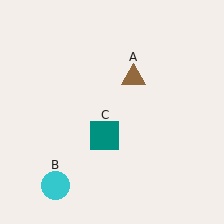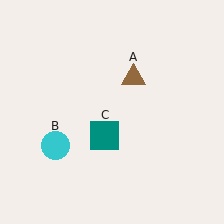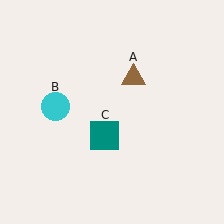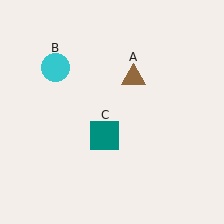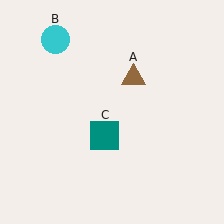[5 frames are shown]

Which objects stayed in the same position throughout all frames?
Brown triangle (object A) and teal square (object C) remained stationary.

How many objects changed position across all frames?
1 object changed position: cyan circle (object B).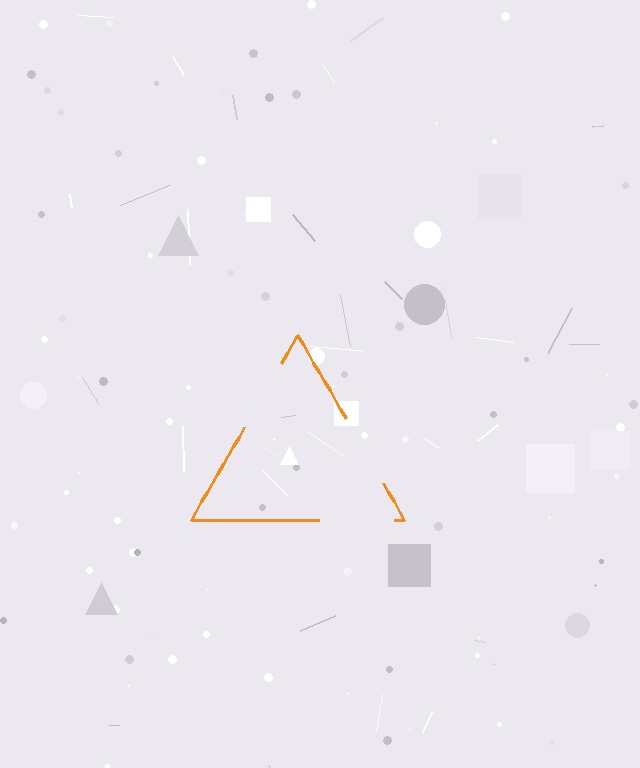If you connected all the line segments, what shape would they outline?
They would outline a triangle.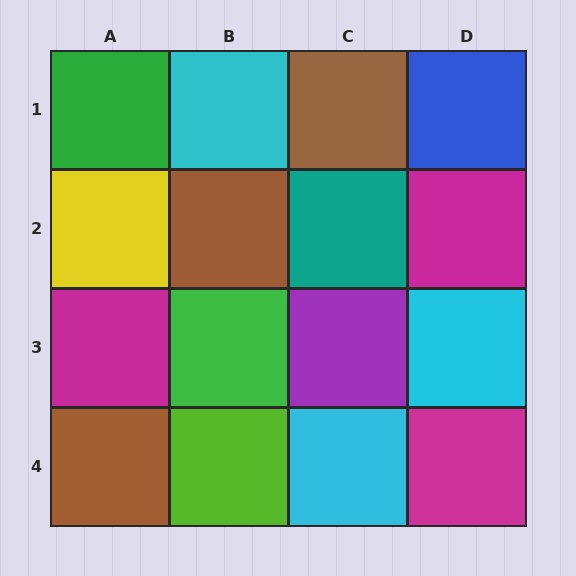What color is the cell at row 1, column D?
Blue.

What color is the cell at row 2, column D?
Magenta.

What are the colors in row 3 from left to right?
Magenta, green, purple, cyan.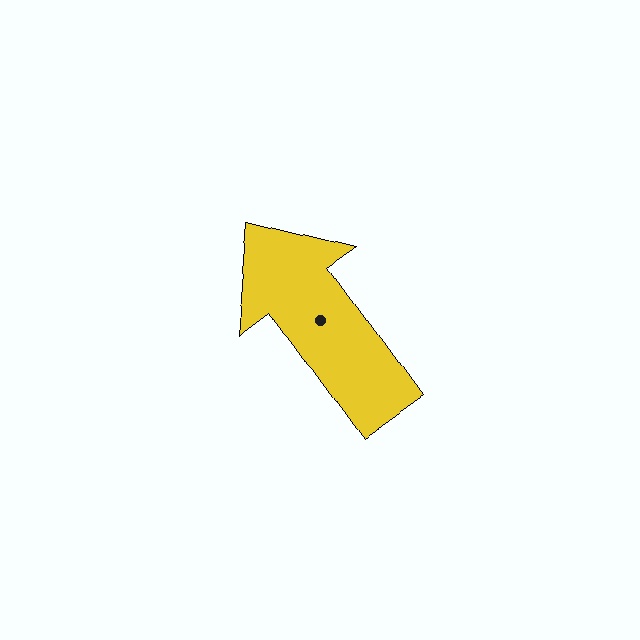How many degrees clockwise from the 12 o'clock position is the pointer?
Approximately 324 degrees.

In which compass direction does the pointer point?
Northwest.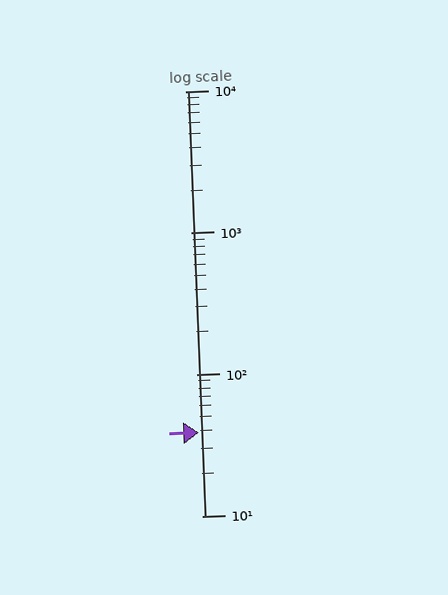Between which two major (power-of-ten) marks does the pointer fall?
The pointer is between 10 and 100.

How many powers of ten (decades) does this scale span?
The scale spans 3 decades, from 10 to 10000.